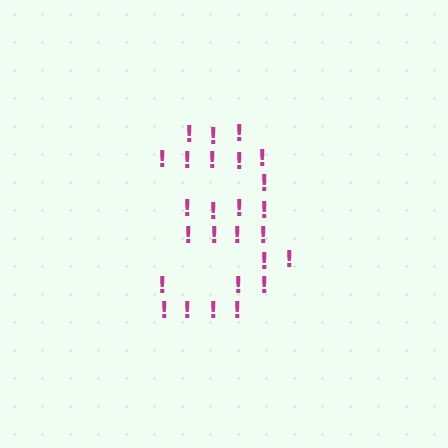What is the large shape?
The large shape is the digit 3.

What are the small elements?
The small elements are exclamation marks.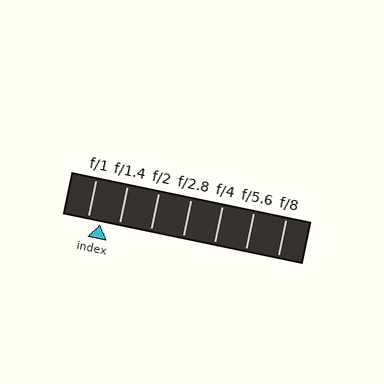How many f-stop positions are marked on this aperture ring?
There are 7 f-stop positions marked.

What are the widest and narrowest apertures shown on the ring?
The widest aperture shown is f/1 and the narrowest is f/8.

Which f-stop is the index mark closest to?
The index mark is closest to f/1.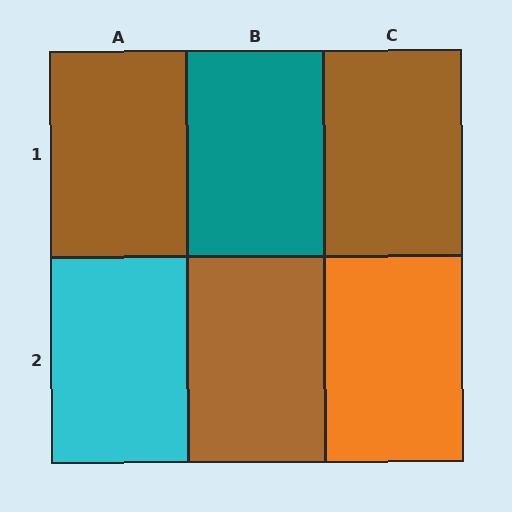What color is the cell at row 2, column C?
Orange.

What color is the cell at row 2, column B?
Brown.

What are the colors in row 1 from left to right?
Brown, teal, brown.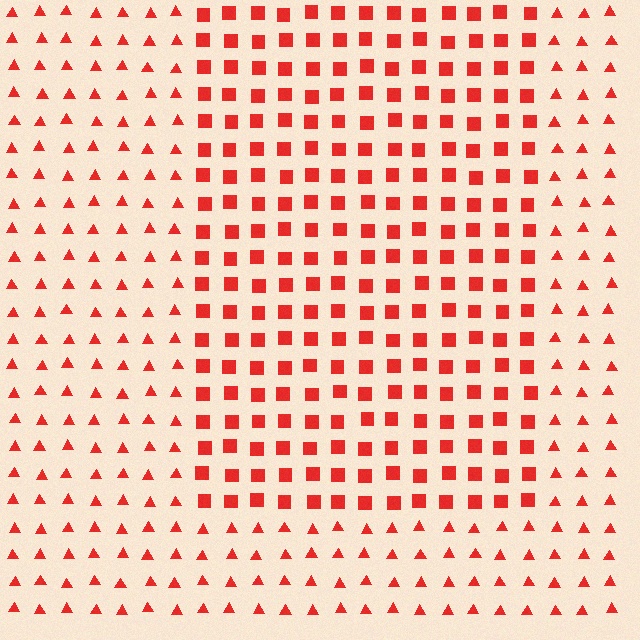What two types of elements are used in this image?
The image uses squares inside the rectangle region and triangles outside it.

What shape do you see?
I see a rectangle.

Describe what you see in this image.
The image is filled with small red elements arranged in a uniform grid. A rectangle-shaped region contains squares, while the surrounding area contains triangles. The boundary is defined purely by the change in element shape.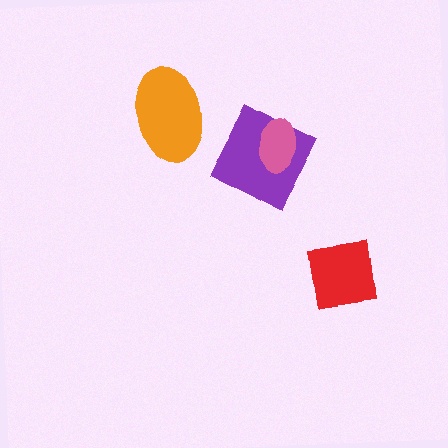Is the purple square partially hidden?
Yes, it is partially covered by another shape.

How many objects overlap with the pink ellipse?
1 object overlaps with the pink ellipse.